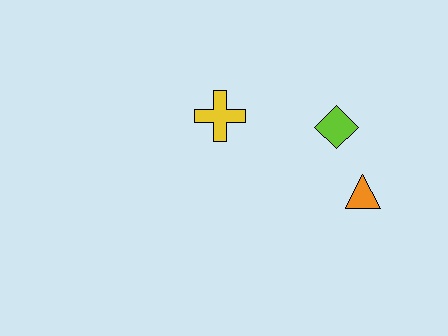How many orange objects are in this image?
There is 1 orange object.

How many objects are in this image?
There are 3 objects.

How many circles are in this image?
There are no circles.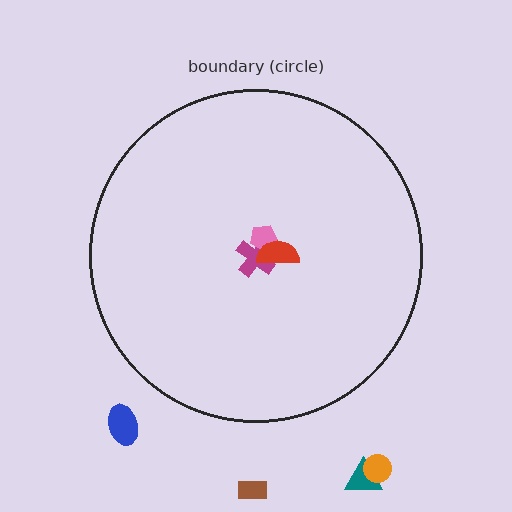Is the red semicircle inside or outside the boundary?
Inside.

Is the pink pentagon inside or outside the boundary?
Inside.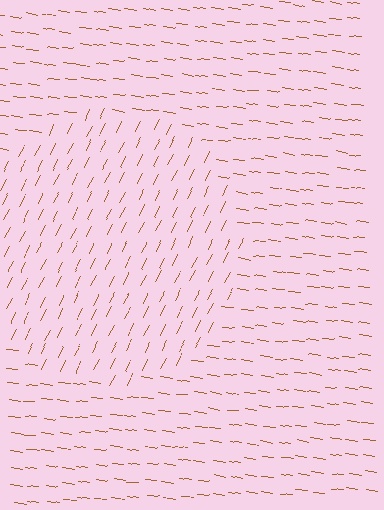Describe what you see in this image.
The image is filled with small brown line segments. A circle region in the image has lines oriented differently from the surrounding lines, creating a visible texture boundary.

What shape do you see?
I see a circle.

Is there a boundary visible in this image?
Yes, there is a texture boundary formed by a change in line orientation.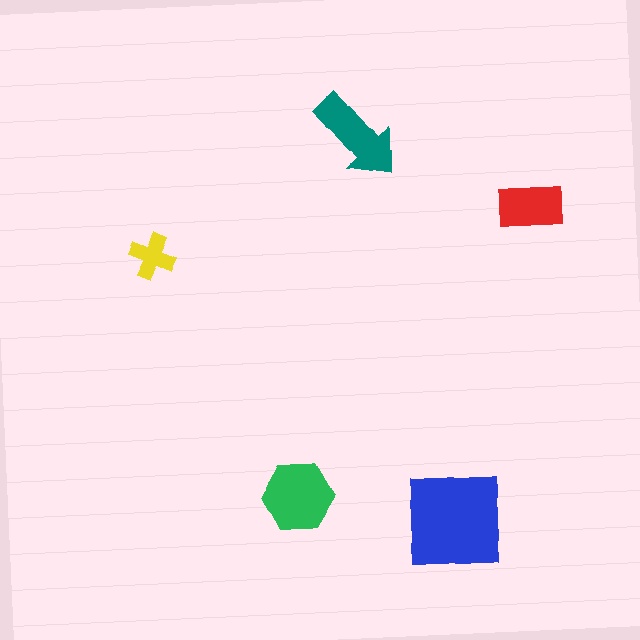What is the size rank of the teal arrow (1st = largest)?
3rd.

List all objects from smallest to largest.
The yellow cross, the red rectangle, the teal arrow, the green hexagon, the blue square.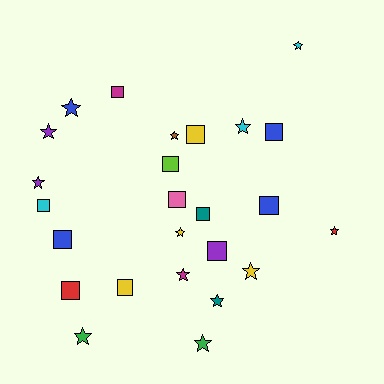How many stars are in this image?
There are 13 stars.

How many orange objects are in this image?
There are no orange objects.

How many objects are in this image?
There are 25 objects.